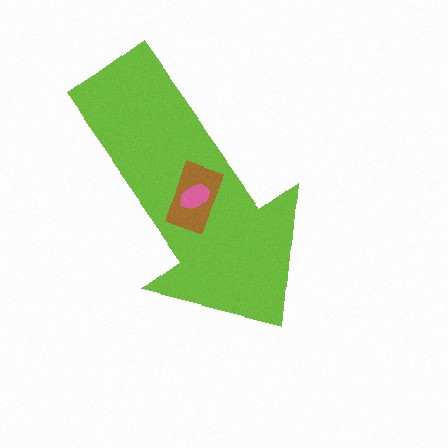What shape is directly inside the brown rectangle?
The pink ellipse.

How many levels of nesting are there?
3.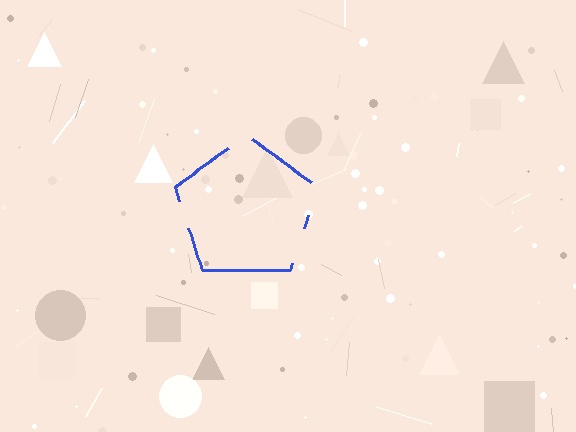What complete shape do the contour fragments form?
The contour fragments form a pentagon.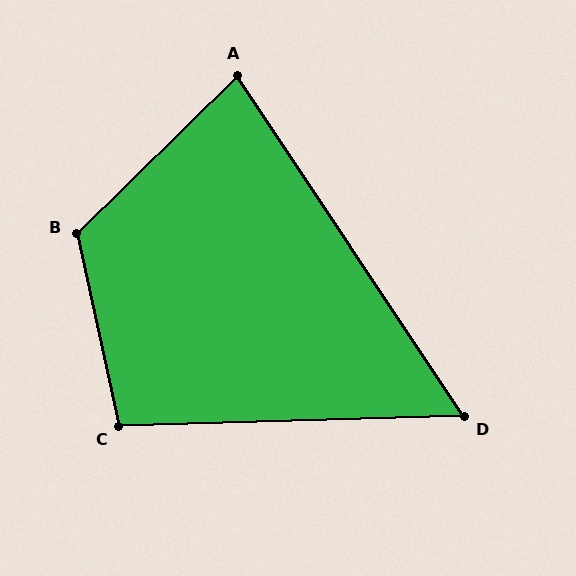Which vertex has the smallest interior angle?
D, at approximately 58 degrees.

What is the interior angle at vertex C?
Approximately 101 degrees (obtuse).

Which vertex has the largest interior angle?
B, at approximately 122 degrees.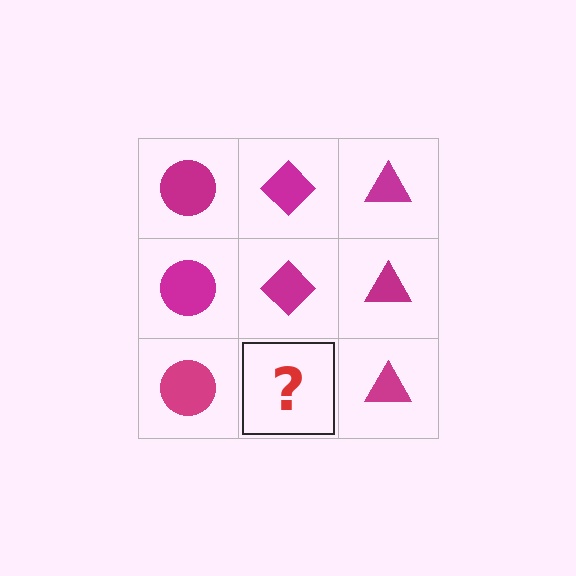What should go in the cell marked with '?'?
The missing cell should contain a magenta diamond.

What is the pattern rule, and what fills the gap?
The rule is that each column has a consistent shape. The gap should be filled with a magenta diamond.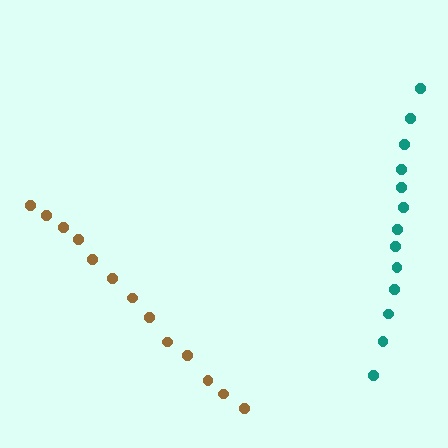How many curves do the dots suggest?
There are 2 distinct paths.